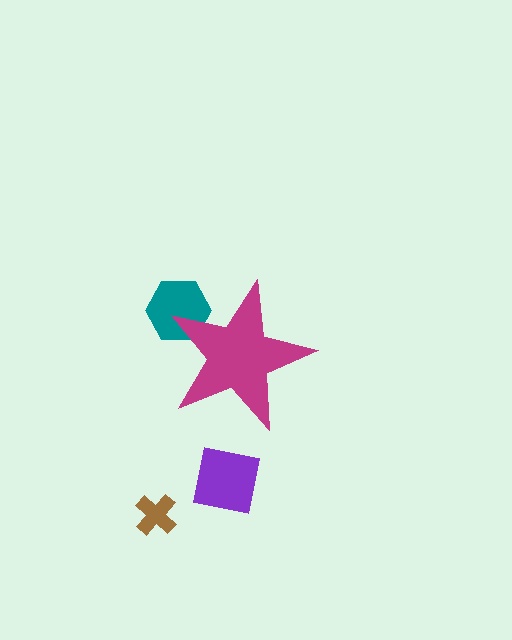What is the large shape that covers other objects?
A magenta star.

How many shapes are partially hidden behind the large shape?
1 shape is partially hidden.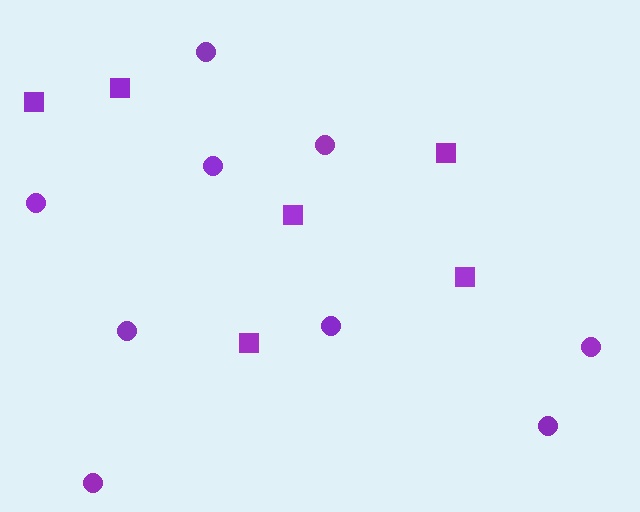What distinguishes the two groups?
There are 2 groups: one group of squares (6) and one group of circles (9).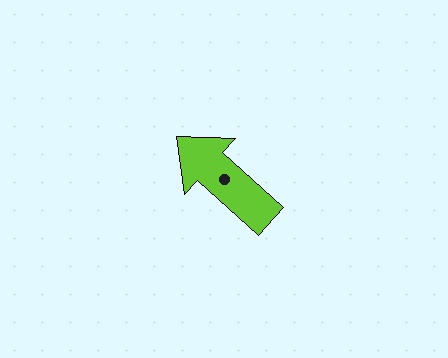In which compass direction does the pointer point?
Northwest.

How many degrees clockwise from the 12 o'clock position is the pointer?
Approximately 312 degrees.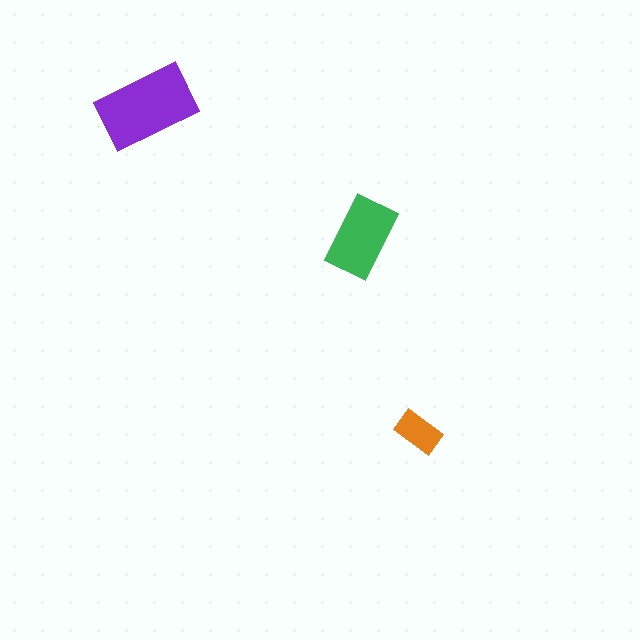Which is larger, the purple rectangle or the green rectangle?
The purple one.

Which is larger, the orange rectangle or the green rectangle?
The green one.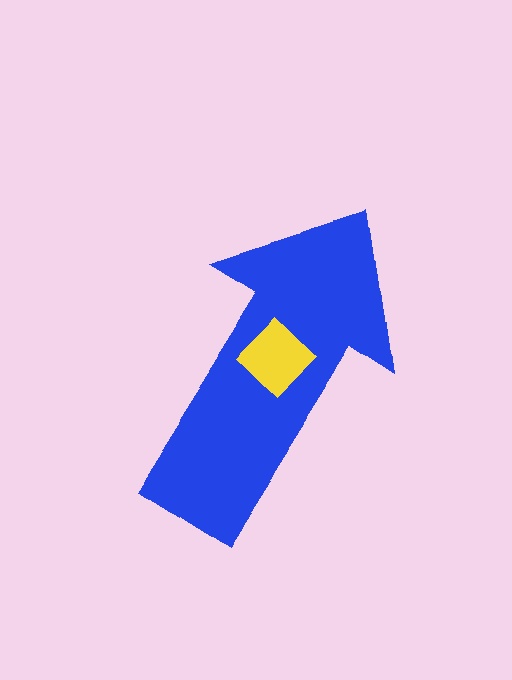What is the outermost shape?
The blue arrow.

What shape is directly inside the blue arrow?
The yellow diamond.